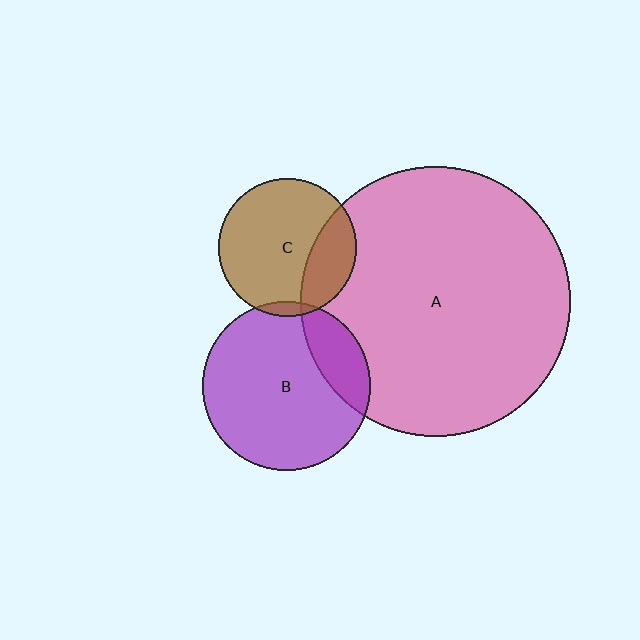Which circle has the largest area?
Circle A (pink).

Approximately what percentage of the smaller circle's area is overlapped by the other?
Approximately 5%.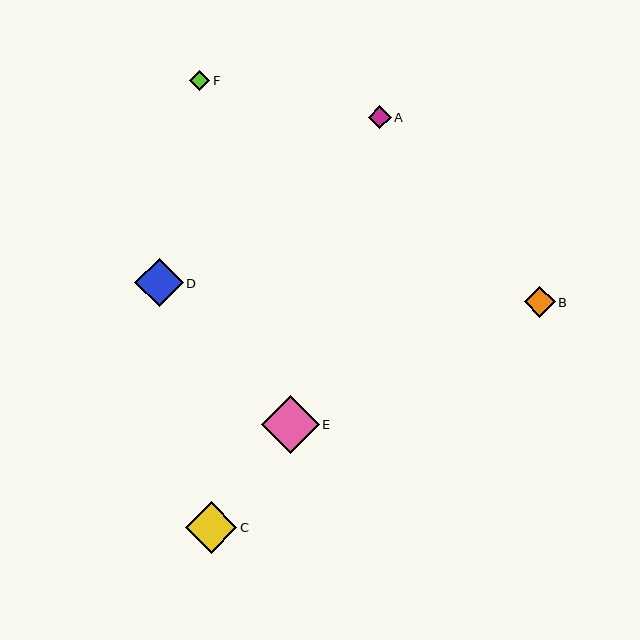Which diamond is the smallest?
Diamond F is the smallest with a size of approximately 20 pixels.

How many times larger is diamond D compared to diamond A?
Diamond D is approximately 2.1 times the size of diamond A.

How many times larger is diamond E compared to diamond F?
Diamond E is approximately 2.9 times the size of diamond F.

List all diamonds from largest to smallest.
From largest to smallest: E, C, D, B, A, F.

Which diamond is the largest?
Diamond E is the largest with a size of approximately 58 pixels.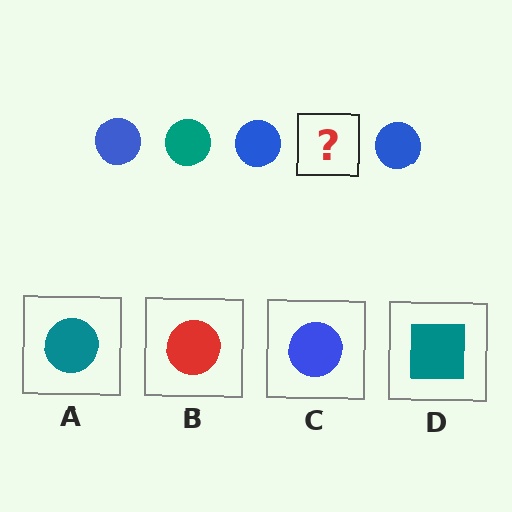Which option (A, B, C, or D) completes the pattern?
A.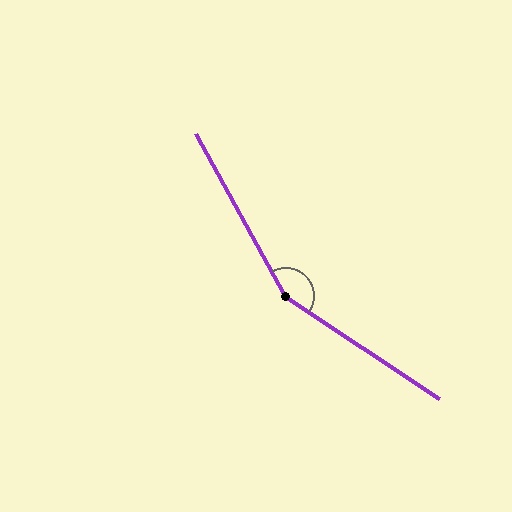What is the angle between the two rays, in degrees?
Approximately 153 degrees.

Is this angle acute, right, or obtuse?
It is obtuse.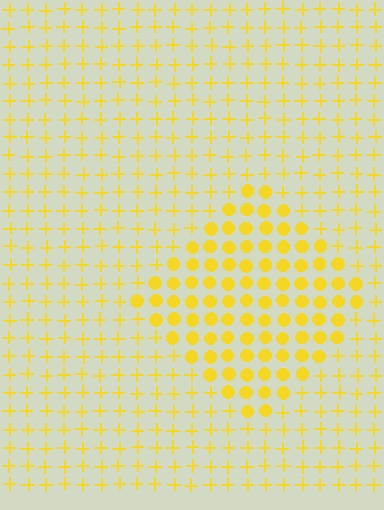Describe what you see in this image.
The image is filled with small yellow elements arranged in a uniform grid. A diamond-shaped region contains circles, while the surrounding area contains plus signs. The boundary is defined purely by the change in element shape.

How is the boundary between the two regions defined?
The boundary is defined by a change in element shape: circles inside vs. plus signs outside. All elements share the same color and spacing.